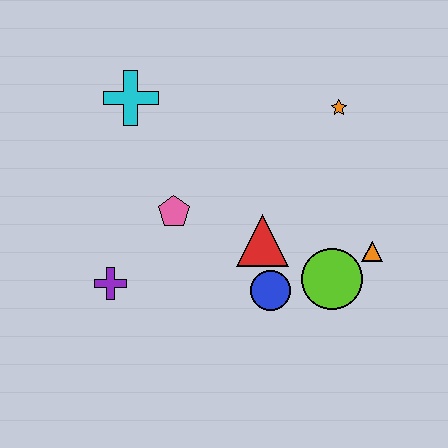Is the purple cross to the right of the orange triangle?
No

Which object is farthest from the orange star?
The purple cross is farthest from the orange star.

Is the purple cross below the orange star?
Yes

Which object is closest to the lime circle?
The orange triangle is closest to the lime circle.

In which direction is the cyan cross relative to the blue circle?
The cyan cross is above the blue circle.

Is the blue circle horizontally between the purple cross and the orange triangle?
Yes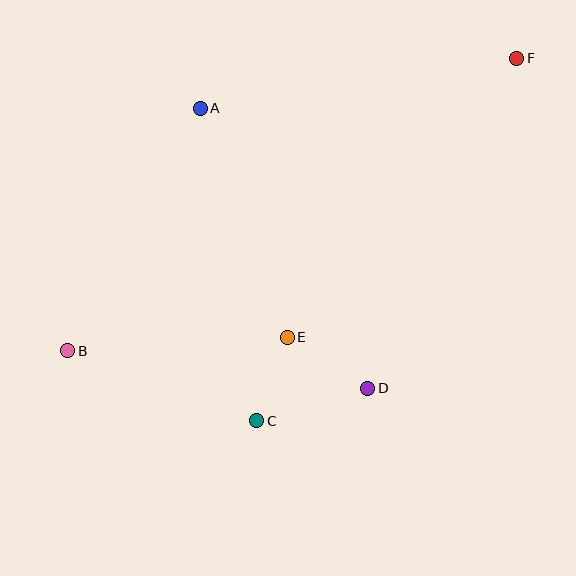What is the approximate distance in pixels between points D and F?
The distance between D and F is approximately 362 pixels.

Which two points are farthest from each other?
Points B and F are farthest from each other.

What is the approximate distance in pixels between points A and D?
The distance between A and D is approximately 326 pixels.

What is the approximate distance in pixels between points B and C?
The distance between B and C is approximately 202 pixels.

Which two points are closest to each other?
Points C and E are closest to each other.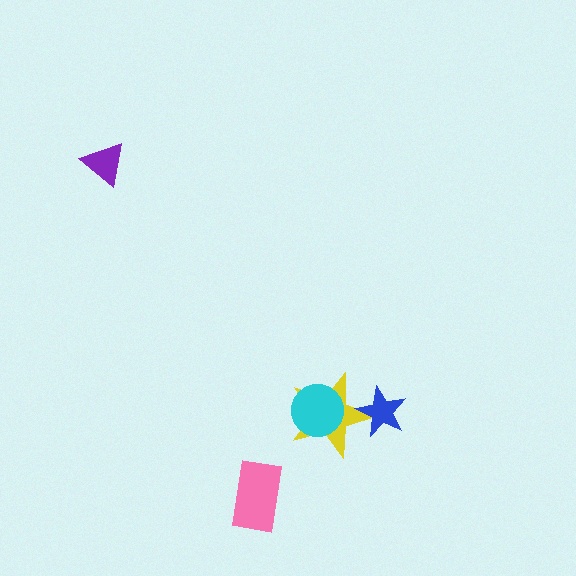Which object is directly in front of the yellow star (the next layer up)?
The cyan circle is directly in front of the yellow star.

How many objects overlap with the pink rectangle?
0 objects overlap with the pink rectangle.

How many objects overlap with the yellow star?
2 objects overlap with the yellow star.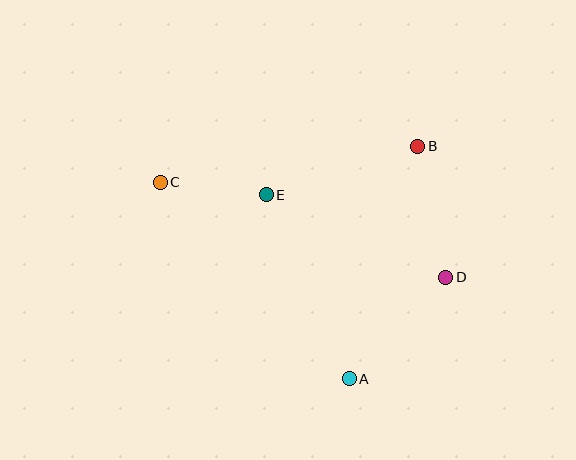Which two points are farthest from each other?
Points C and D are farthest from each other.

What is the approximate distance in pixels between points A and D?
The distance between A and D is approximately 140 pixels.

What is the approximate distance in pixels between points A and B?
The distance between A and B is approximately 242 pixels.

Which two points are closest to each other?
Points C and E are closest to each other.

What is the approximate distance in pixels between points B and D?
The distance between B and D is approximately 134 pixels.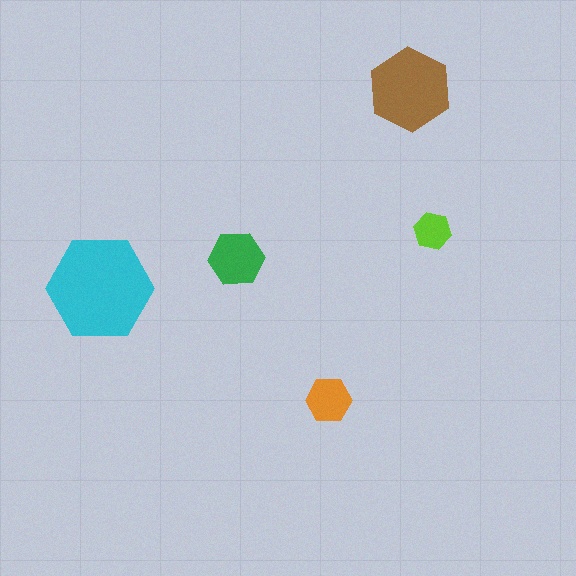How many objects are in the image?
There are 5 objects in the image.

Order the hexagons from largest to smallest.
the cyan one, the brown one, the green one, the orange one, the lime one.